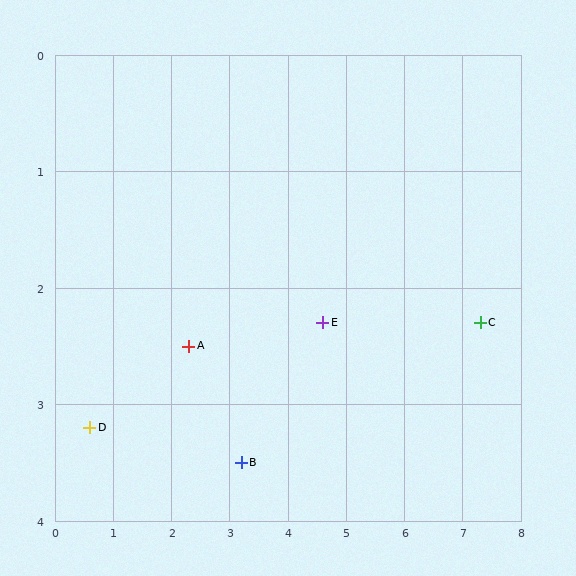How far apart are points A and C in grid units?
Points A and C are about 5.0 grid units apart.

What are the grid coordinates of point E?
Point E is at approximately (4.6, 2.3).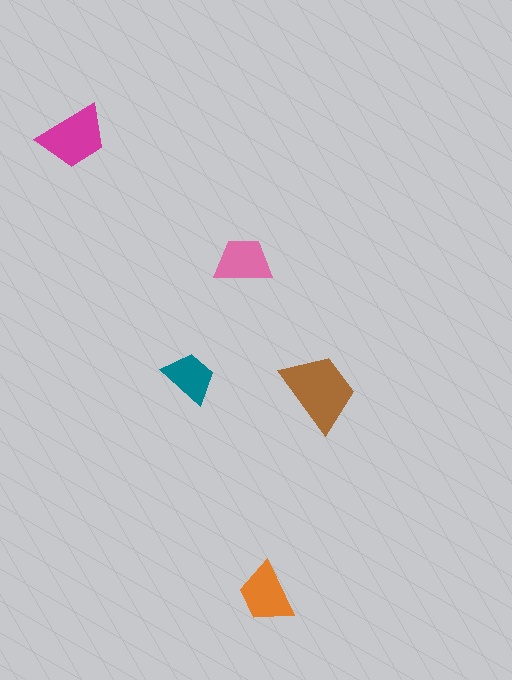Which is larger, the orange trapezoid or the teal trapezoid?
The orange one.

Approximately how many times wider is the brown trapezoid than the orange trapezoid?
About 1.5 times wider.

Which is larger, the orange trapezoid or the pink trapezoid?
The orange one.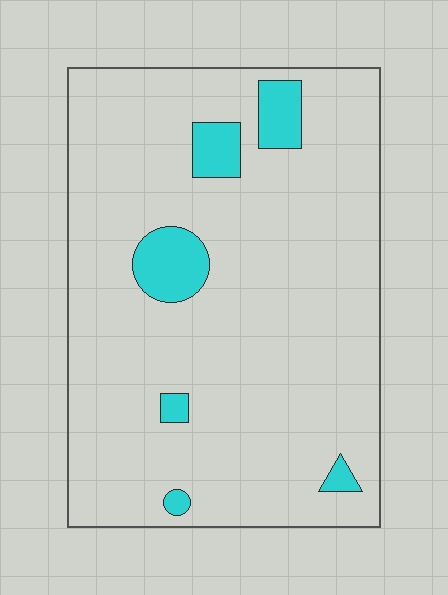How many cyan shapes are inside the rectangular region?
6.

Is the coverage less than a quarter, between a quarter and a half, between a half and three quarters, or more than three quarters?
Less than a quarter.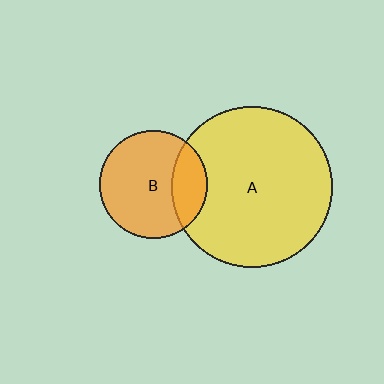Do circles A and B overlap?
Yes.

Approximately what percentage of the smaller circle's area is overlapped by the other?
Approximately 25%.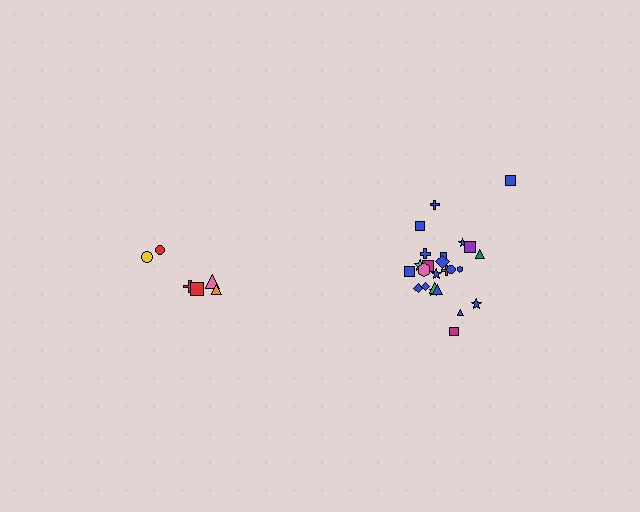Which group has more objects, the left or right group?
The right group.